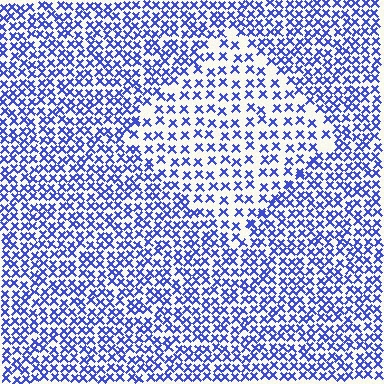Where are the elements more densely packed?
The elements are more densely packed outside the diamond boundary.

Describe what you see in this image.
The image contains small blue elements arranged at two different densities. A diamond-shaped region is visible where the elements are less densely packed than the surrounding area.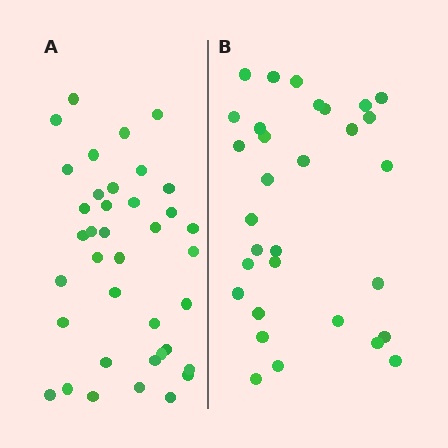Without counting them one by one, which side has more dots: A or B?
Region A (the left region) has more dots.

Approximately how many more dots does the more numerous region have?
Region A has roughly 8 or so more dots than region B.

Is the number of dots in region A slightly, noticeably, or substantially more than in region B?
Region A has only slightly more — the two regions are fairly close. The ratio is roughly 1.2 to 1.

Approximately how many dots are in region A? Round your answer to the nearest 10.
About 40 dots. (The exact count is 38, which rounds to 40.)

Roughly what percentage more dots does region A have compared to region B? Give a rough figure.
About 25% more.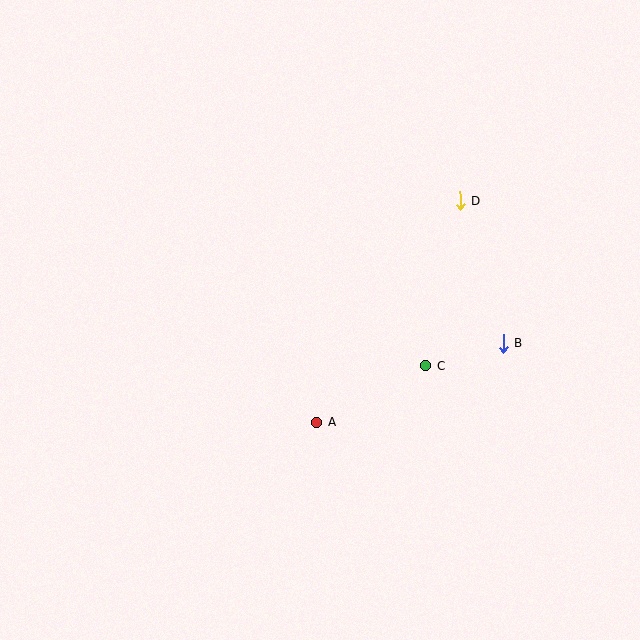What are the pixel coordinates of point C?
Point C is at (426, 365).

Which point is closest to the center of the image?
Point A at (317, 422) is closest to the center.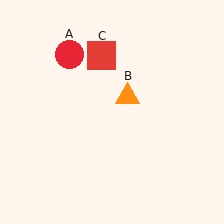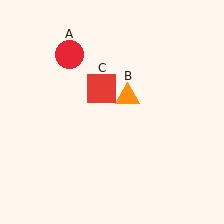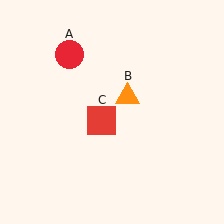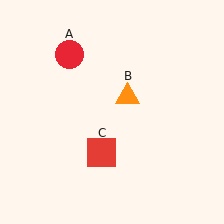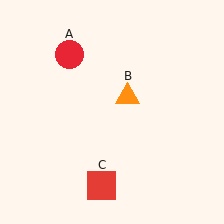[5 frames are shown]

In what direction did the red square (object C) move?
The red square (object C) moved down.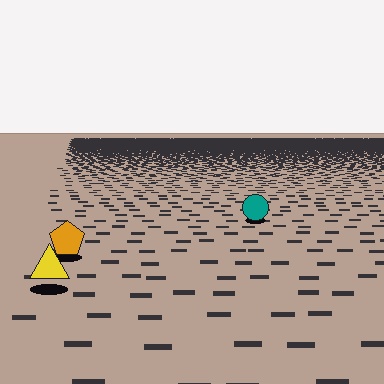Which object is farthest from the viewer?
The teal circle is farthest from the viewer. It appears smaller and the ground texture around it is denser.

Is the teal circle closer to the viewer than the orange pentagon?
No. The orange pentagon is closer — you can tell from the texture gradient: the ground texture is coarser near it.